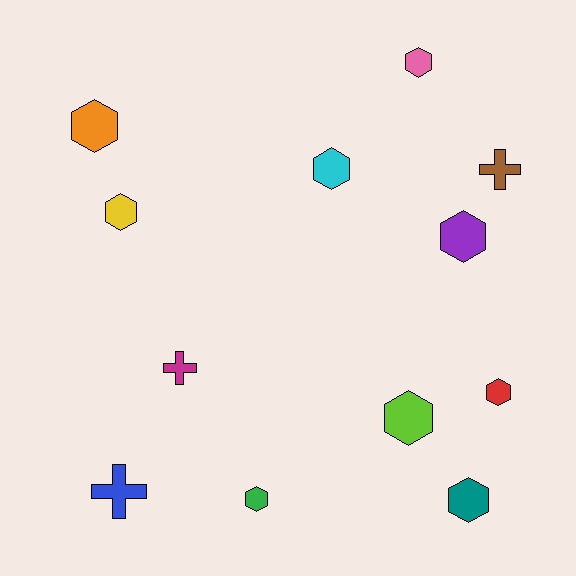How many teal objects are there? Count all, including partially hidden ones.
There is 1 teal object.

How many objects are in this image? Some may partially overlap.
There are 12 objects.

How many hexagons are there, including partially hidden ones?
There are 9 hexagons.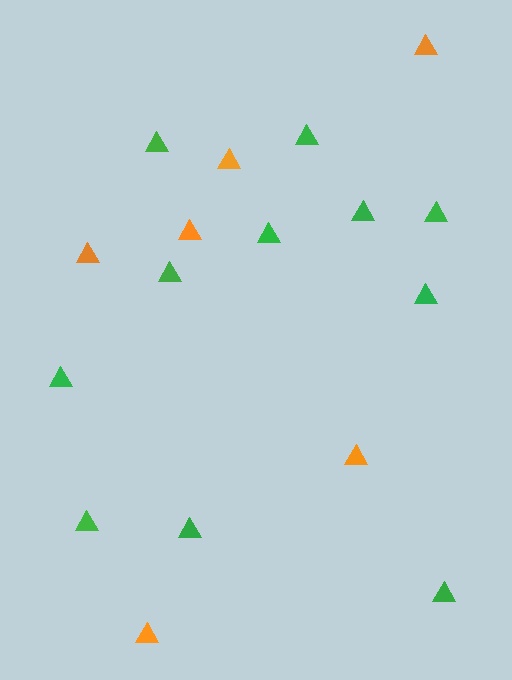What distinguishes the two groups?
There are 2 groups: one group of orange triangles (6) and one group of green triangles (11).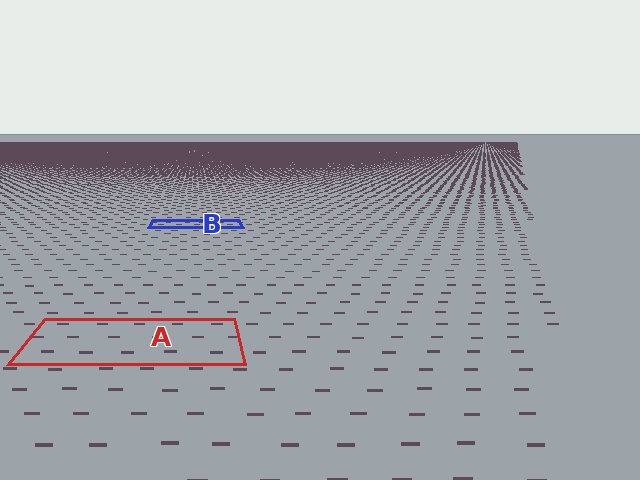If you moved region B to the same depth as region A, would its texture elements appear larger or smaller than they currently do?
They would appear larger. At a closer depth, the same texture elements are projected at a bigger on-screen size.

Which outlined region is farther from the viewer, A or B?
Region B is farther from the viewer — the texture elements inside it appear smaller and more densely packed.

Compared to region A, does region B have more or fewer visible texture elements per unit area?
Region B has more texture elements per unit area — they are packed more densely because it is farther away.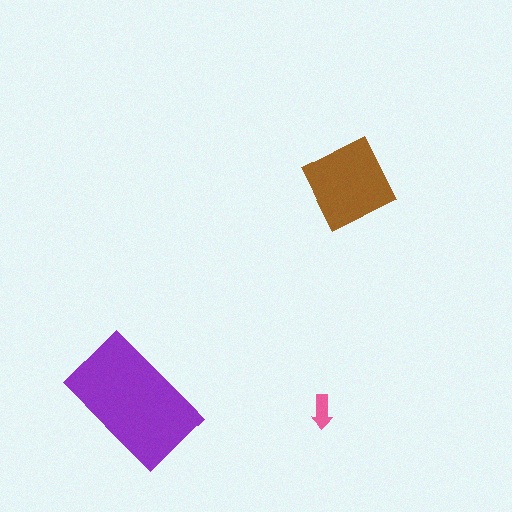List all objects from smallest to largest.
The pink arrow, the brown square, the purple rectangle.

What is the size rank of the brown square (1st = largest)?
2nd.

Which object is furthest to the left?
The purple rectangle is leftmost.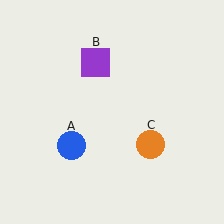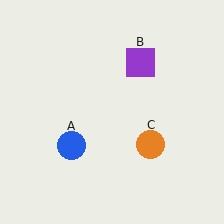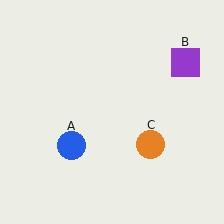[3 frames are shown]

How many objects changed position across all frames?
1 object changed position: purple square (object B).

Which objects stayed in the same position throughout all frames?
Blue circle (object A) and orange circle (object C) remained stationary.